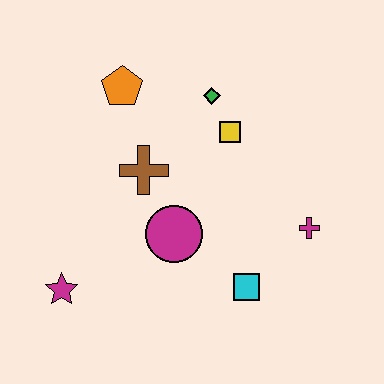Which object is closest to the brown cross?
The magenta circle is closest to the brown cross.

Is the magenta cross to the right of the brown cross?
Yes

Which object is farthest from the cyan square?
The orange pentagon is farthest from the cyan square.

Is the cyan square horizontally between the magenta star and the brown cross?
No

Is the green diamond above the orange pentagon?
No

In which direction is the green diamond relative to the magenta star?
The green diamond is above the magenta star.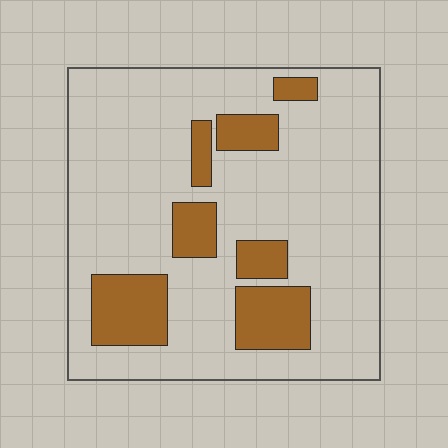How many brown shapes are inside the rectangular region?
7.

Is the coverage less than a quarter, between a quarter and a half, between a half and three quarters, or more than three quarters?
Less than a quarter.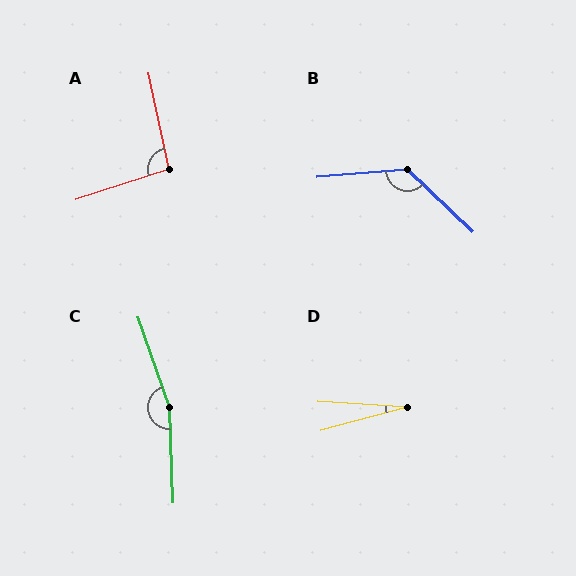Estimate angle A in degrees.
Approximately 96 degrees.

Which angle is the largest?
C, at approximately 163 degrees.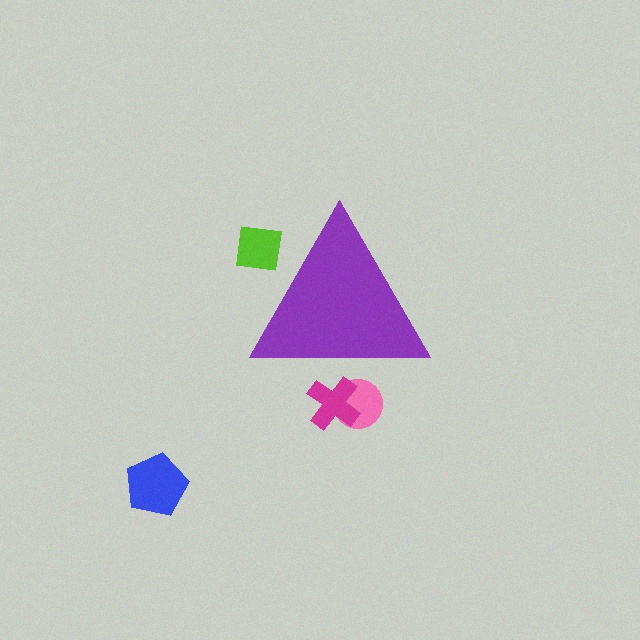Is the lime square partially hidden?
Yes, the lime square is partially hidden behind the purple triangle.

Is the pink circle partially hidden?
Yes, the pink circle is partially hidden behind the purple triangle.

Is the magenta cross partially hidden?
Yes, the magenta cross is partially hidden behind the purple triangle.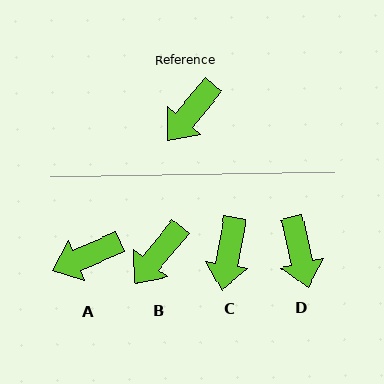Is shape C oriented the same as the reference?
No, it is off by about 29 degrees.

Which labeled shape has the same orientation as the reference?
B.